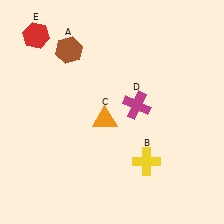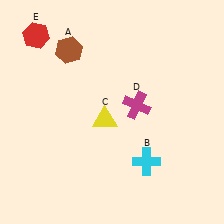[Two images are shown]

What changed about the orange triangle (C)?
In Image 1, C is orange. In Image 2, it changed to yellow.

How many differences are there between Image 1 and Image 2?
There are 2 differences between the two images.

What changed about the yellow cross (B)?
In Image 1, B is yellow. In Image 2, it changed to cyan.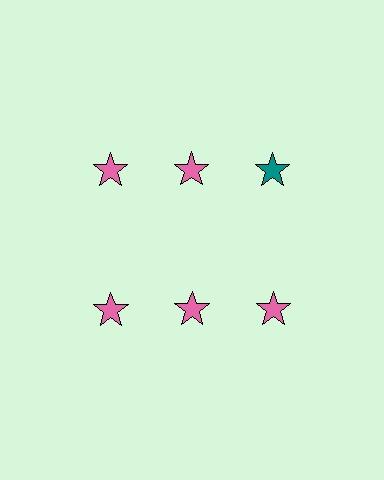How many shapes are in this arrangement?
There are 6 shapes arranged in a grid pattern.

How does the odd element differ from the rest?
It has a different color: teal instead of pink.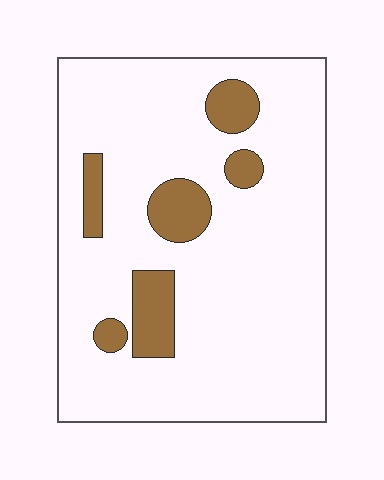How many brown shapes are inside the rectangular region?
6.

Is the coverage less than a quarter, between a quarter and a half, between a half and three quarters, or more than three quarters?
Less than a quarter.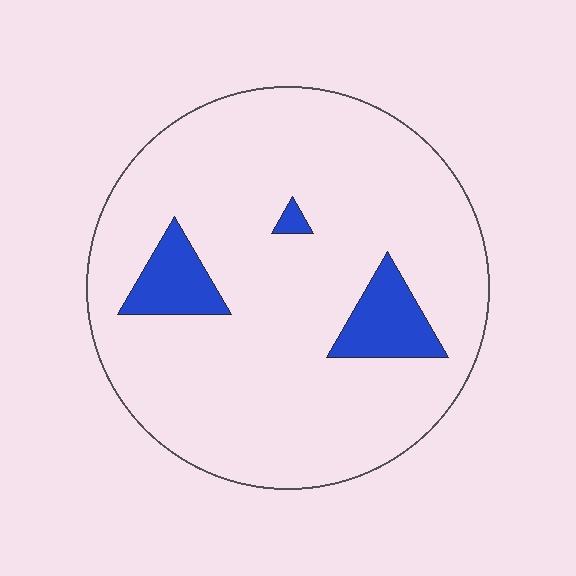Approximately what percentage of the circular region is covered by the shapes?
Approximately 10%.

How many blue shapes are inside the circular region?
3.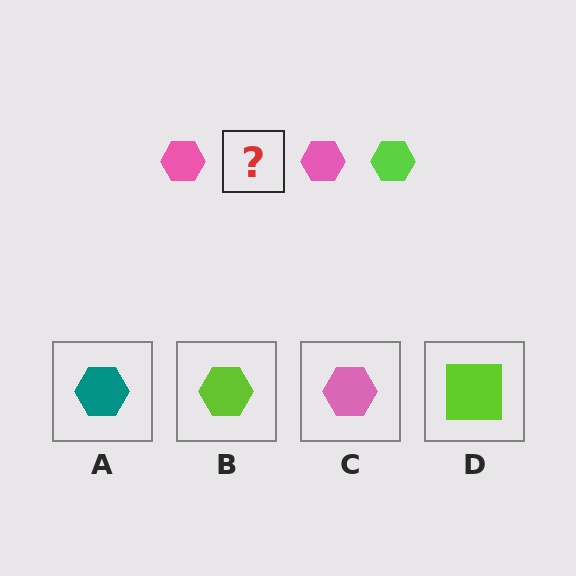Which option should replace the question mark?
Option B.